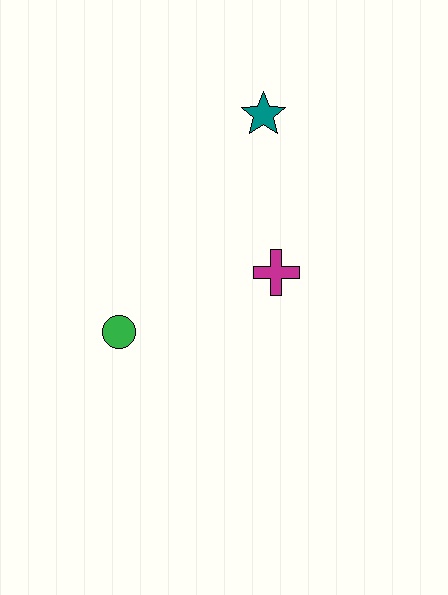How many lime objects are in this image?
There are no lime objects.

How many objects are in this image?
There are 3 objects.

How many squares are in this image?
There are no squares.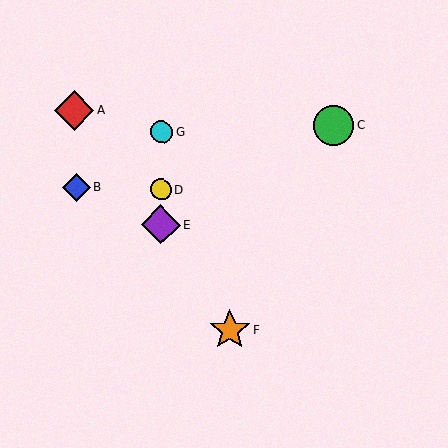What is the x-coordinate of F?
Object F is at x≈230.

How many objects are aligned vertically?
3 objects (D, E, G) are aligned vertically.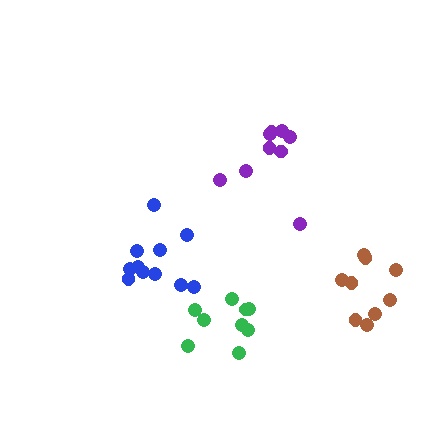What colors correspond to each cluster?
The clusters are colored: blue, purple, brown, green.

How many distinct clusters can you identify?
There are 4 distinct clusters.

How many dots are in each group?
Group 1: 11 dots, Group 2: 9 dots, Group 3: 9 dots, Group 4: 9 dots (38 total).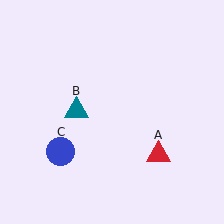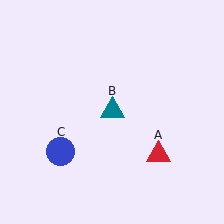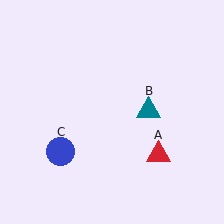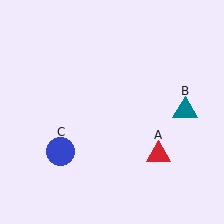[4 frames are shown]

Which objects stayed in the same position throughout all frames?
Red triangle (object A) and blue circle (object C) remained stationary.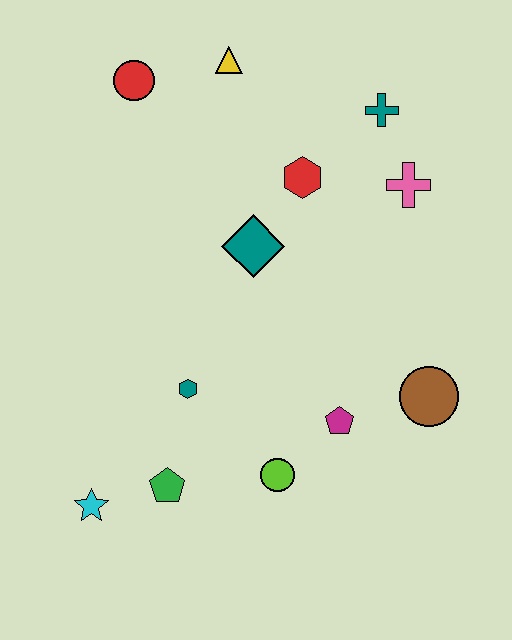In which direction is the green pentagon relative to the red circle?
The green pentagon is below the red circle.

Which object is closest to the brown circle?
The magenta pentagon is closest to the brown circle.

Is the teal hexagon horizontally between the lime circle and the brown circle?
No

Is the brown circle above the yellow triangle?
No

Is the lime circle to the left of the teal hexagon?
No